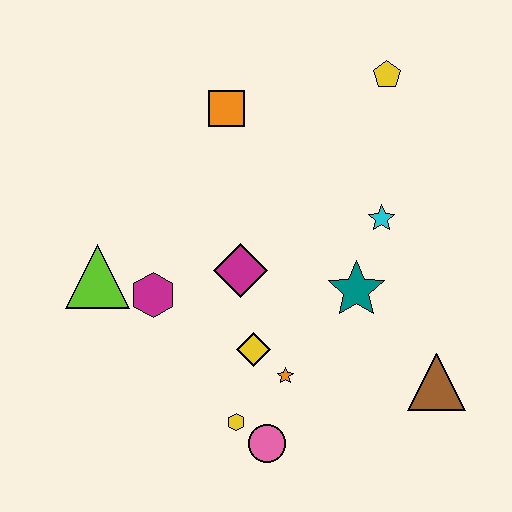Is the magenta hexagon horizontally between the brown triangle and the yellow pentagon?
No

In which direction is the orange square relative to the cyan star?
The orange square is to the left of the cyan star.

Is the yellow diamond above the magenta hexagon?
No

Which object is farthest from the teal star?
The lime triangle is farthest from the teal star.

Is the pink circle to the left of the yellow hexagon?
No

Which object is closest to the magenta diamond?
The yellow diamond is closest to the magenta diamond.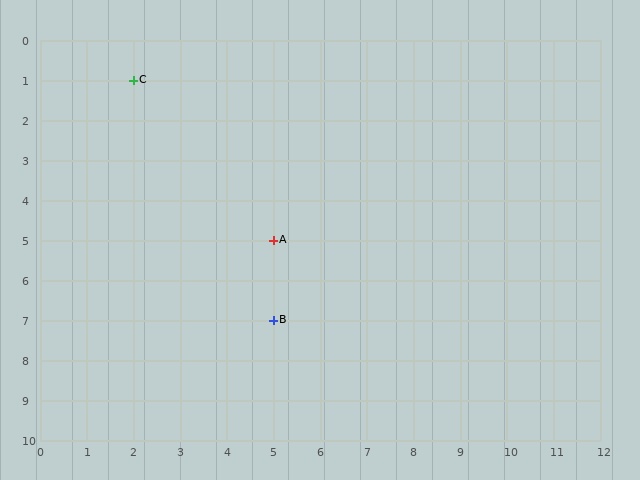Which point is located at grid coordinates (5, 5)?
Point A is at (5, 5).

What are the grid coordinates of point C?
Point C is at grid coordinates (2, 1).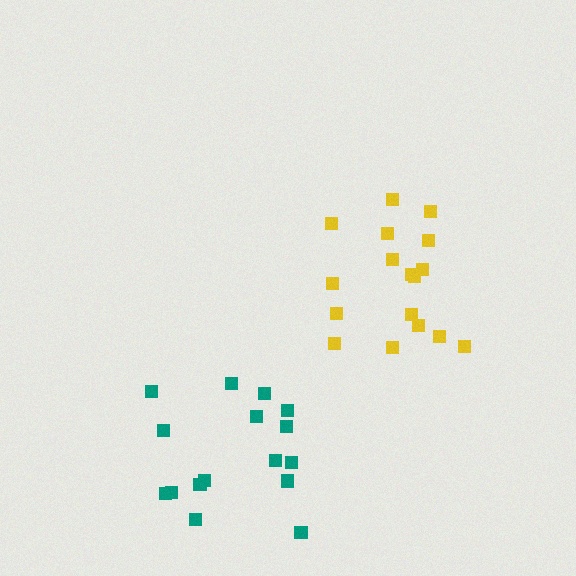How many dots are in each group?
Group 1: 17 dots, Group 2: 16 dots (33 total).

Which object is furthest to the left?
The teal cluster is leftmost.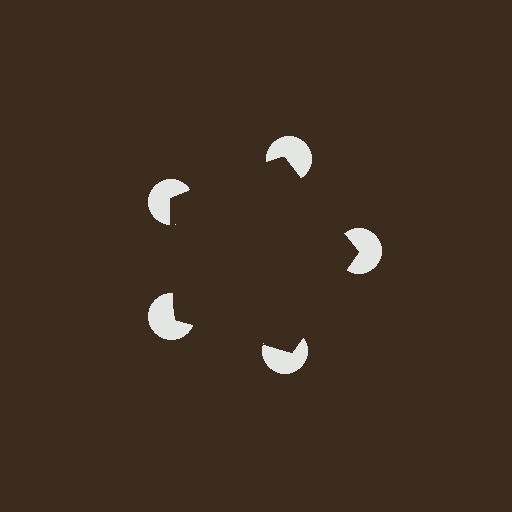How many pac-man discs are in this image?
There are 5 — one at each vertex of the illusory pentagon.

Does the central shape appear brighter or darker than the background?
It typically appears slightly darker than the background, even though no actual brightness change is drawn.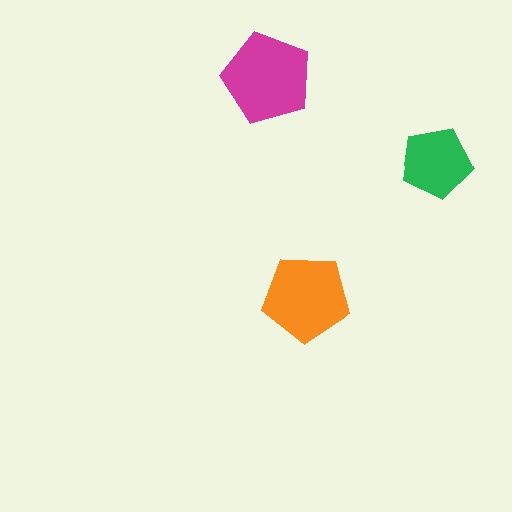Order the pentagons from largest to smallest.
the magenta one, the orange one, the green one.